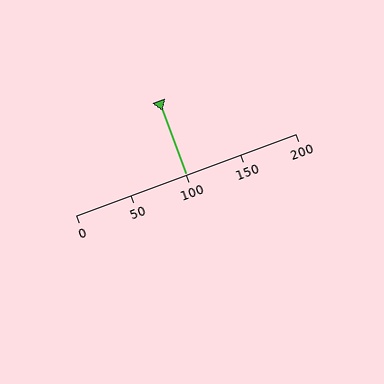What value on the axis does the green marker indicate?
The marker indicates approximately 100.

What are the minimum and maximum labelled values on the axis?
The axis runs from 0 to 200.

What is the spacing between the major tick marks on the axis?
The major ticks are spaced 50 apart.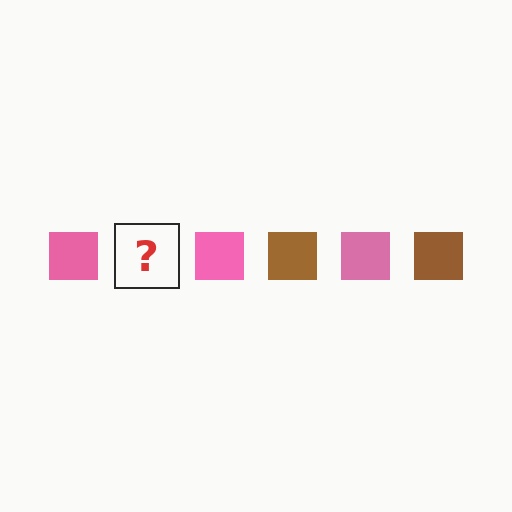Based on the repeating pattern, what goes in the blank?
The blank should be a brown square.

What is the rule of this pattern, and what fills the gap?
The rule is that the pattern cycles through pink, brown squares. The gap should be filled with a brown square.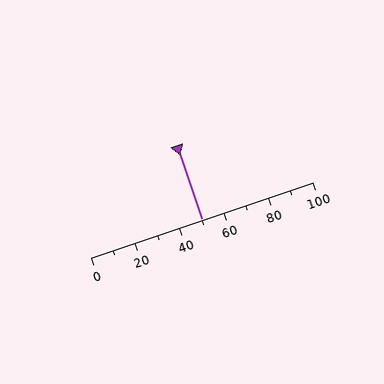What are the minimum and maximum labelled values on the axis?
The axis runs from 0 to 100.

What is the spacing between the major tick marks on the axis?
The major ticks are spaced 20 apart.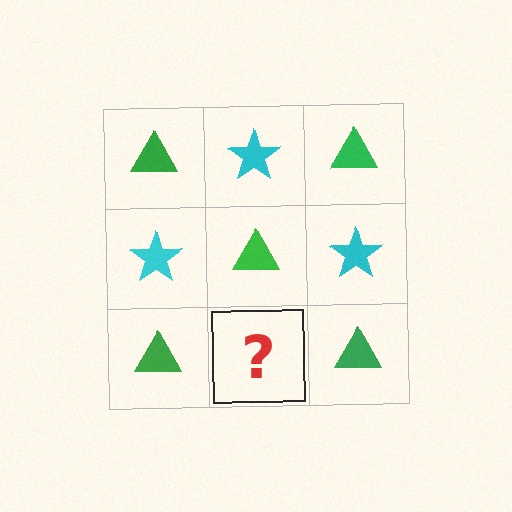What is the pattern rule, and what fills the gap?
The rule is that it alternates green triangle and cyan star in a checkerboard pattern. The gap should be filled with a cyan star.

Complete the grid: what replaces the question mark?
The question mark should be replaced with a cyan star.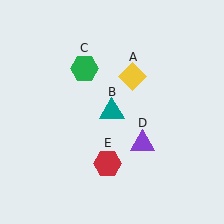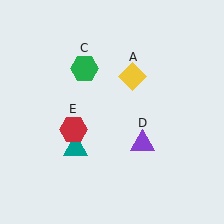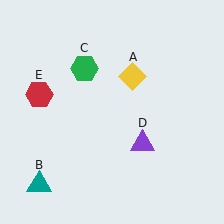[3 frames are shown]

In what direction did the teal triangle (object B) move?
The teal triangle (object B) moved down and to the left.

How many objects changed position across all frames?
2 objects changed position: teal triangle (object B), red hexagon (object E).